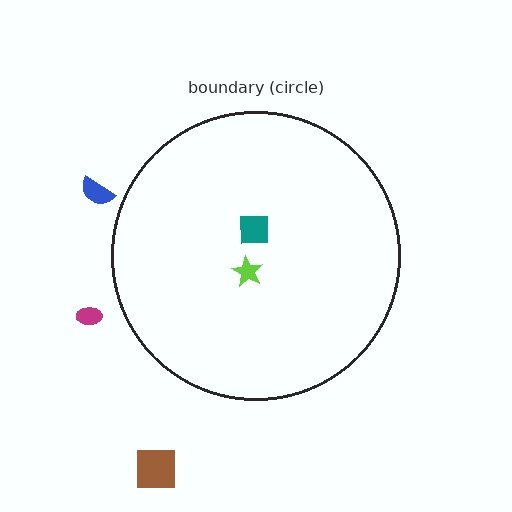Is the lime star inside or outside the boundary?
Inside.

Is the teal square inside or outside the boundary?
Inside.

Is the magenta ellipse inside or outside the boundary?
Outside.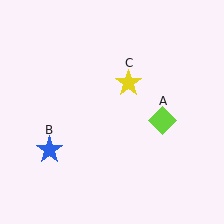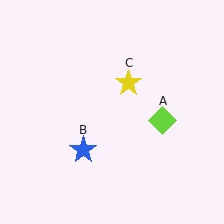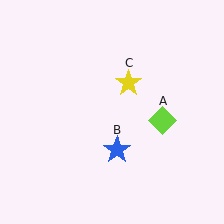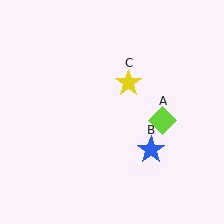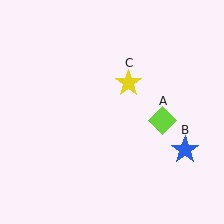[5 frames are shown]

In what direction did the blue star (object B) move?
The blue star (object B) moved right.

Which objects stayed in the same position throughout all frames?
Lime diamond (object A) and yellow star (object C) remained stationary.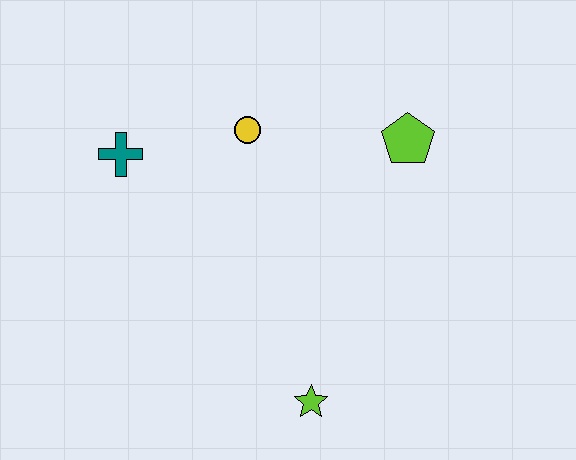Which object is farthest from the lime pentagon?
The teal cross is farthest from the lime pentagon.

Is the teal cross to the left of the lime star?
Yes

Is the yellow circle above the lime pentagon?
Yes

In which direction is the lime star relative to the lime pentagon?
The lime star is below the lime pentagon.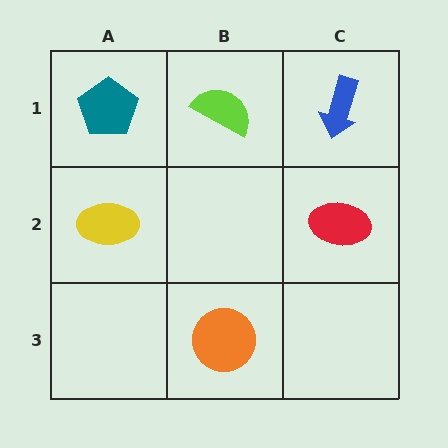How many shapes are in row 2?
2 shapes.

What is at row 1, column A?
A teal pentagon.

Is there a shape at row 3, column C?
No, that cell is empty.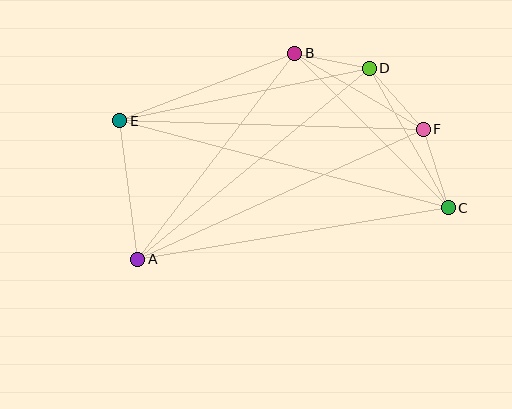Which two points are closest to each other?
Points B and D are closest to each other.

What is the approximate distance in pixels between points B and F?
The distance between B and F is approximately 150 pixels.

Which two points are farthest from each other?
Points C and E are farthest from each other.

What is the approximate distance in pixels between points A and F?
The distance between A and F is approximately 314 pixels.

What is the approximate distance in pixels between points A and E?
The distance between A and E is approximately 140 pixels.